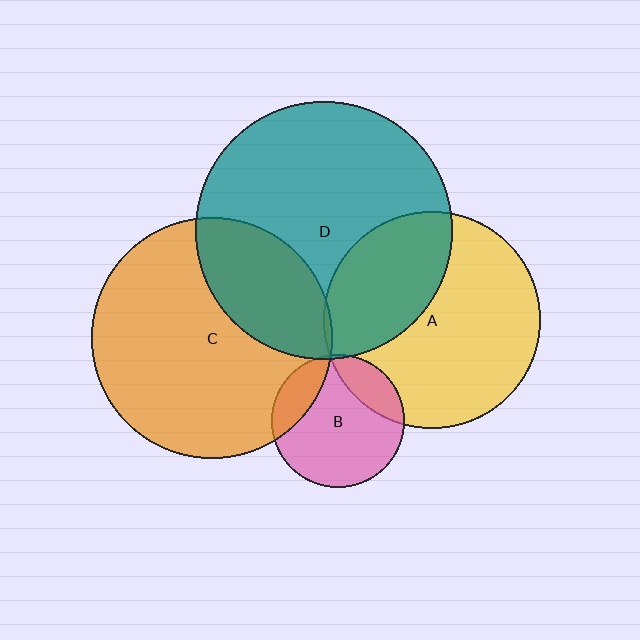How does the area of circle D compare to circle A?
Approximately 1.4 times.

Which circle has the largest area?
Circle D (teal).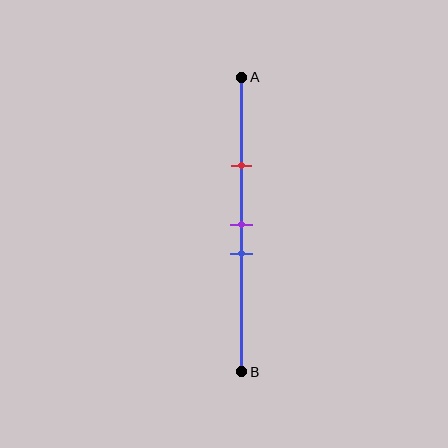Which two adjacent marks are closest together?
The purple and blue marks are the closest adjacent pair.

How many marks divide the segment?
There are 3 marks dividing the segment.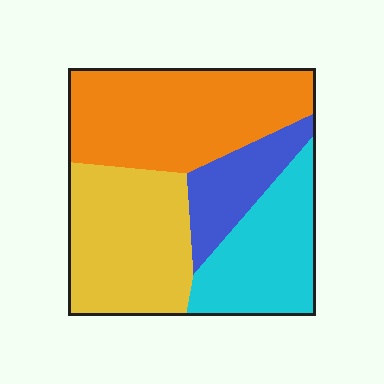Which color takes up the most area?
Orange, at roughly 35%.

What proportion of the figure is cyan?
Cyan covers 23% of the figure.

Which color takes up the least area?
Blue, at roughly 15%.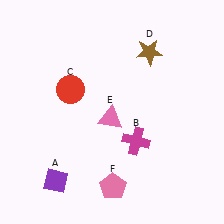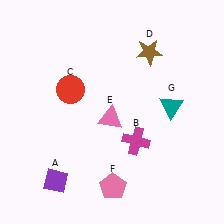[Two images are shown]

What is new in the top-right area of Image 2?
A teal triangle (G) was added in the top-right area of Image 2.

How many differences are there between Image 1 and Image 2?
There is 1 difference between the two images.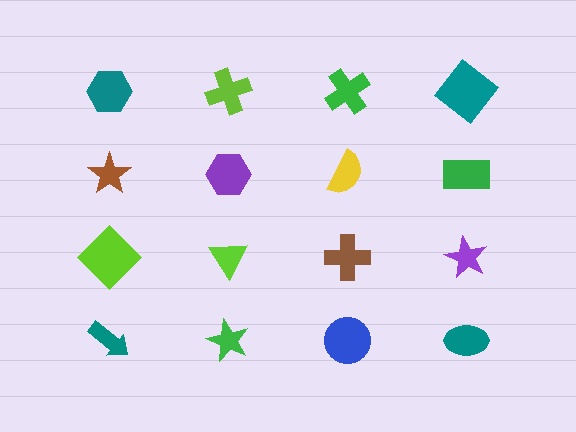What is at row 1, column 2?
A lime cross.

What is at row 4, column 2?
A green star.